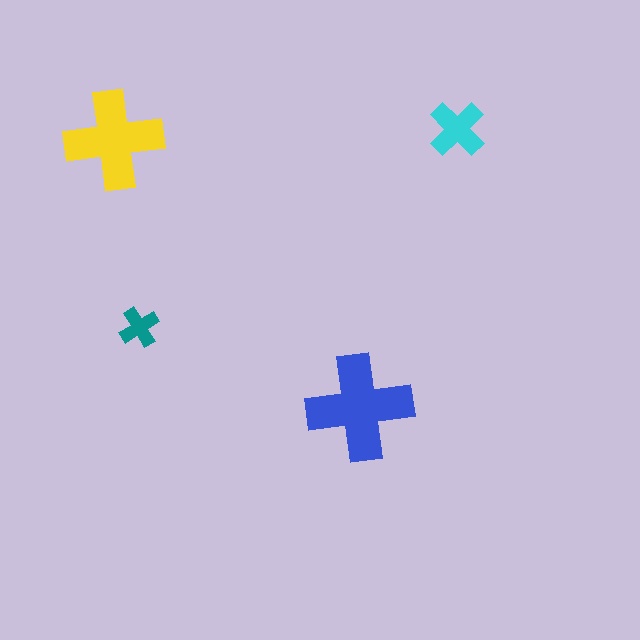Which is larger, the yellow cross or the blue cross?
The blue one.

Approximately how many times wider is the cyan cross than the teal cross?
About 1.5 times wider.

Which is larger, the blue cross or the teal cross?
The blue one.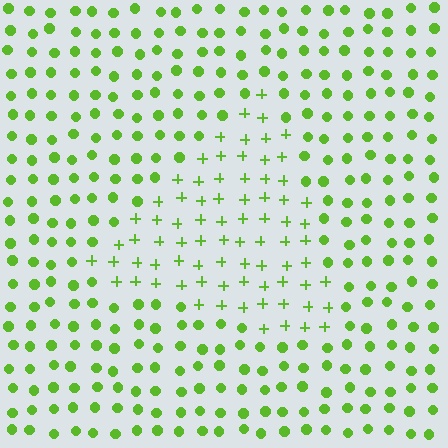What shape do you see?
I see a triangle.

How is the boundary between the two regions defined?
The boundary is defined by a change in element shape: plus signs inside vs. circles outside. All elements share the same color and spacing.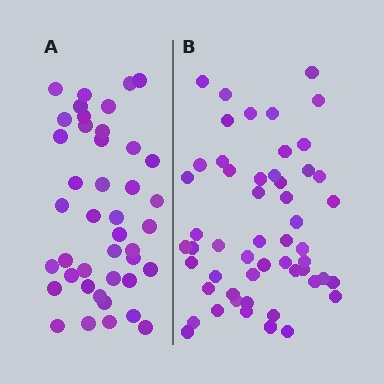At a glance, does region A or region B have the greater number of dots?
Region B (the right region) has more dots.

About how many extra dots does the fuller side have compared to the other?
Region B has roughly 12 or so more dots than region A.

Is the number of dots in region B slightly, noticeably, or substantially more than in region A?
Region B has noticeably more, but not dramatically so. The ratio is roughly 1.3 to 1.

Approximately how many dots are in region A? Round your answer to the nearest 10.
About 40 dots. (The exact count is 42, which rounds to 40.)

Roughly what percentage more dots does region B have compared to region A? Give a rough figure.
About 25% more.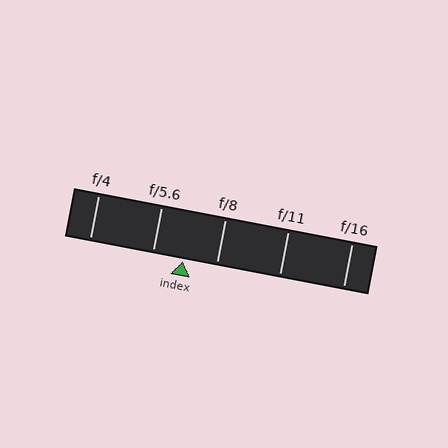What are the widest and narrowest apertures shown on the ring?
The widest aperture shown is f/4 and the narrowest is f/16.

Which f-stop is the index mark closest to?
The index mark is closest to f/5.6.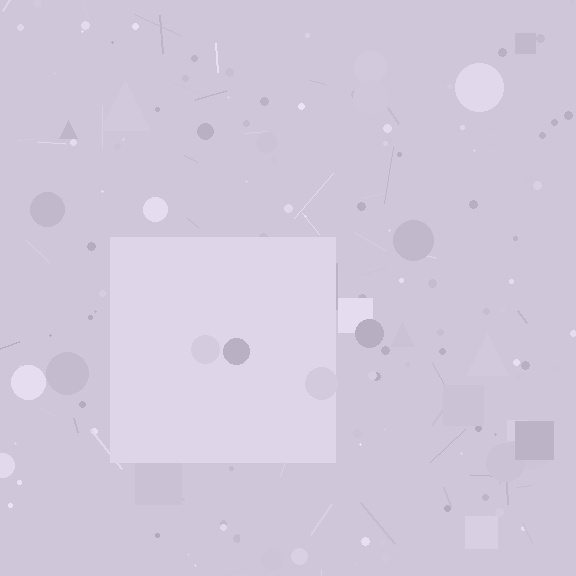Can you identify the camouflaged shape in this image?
The camouflaged shape is a square.